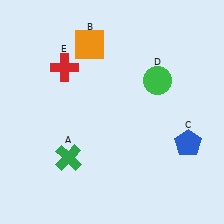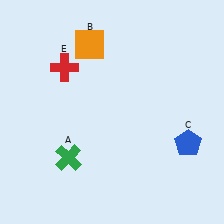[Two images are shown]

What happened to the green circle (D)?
The green circle (D) was removed in Image 2. It was in the top-right area of Image 1.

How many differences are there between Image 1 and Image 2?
There is 1 difference between the two images.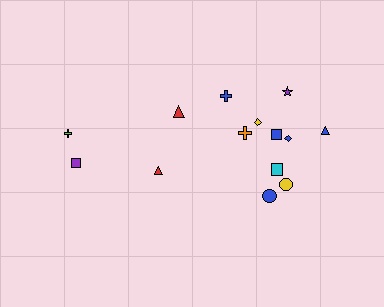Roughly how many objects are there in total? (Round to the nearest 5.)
Roughly 15 objects in total.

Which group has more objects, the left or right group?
The right group.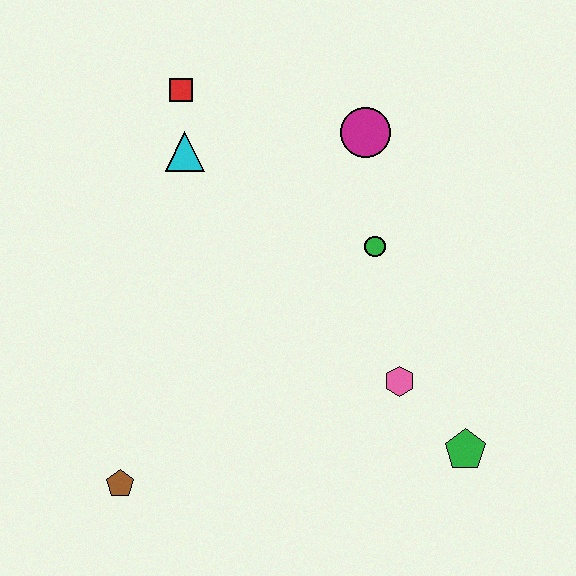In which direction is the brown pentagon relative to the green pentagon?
The brown pentagon is to the left of the green pentagon.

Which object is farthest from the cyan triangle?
The green pentagon is farthest from the cyan triangle.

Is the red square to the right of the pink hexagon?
No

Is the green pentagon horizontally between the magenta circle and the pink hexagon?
No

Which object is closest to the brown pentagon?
The pink hexagon is closest to the brown pentagon.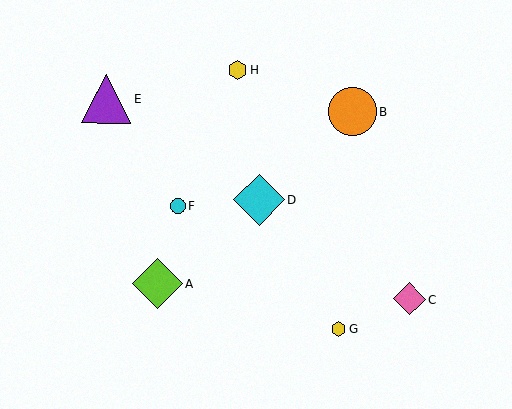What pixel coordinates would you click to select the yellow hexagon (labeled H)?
Click at (238, 70) to select the yellow hexagon H.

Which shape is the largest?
The cyan diamond (labeled D) is the largest.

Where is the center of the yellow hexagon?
The center of the yellow hexagon is at (338, 329).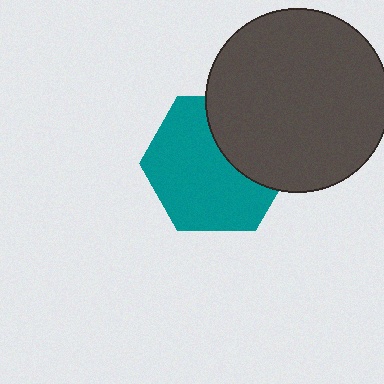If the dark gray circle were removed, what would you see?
You would see the complete teal hexagon.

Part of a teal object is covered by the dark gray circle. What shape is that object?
It is a hexagon.